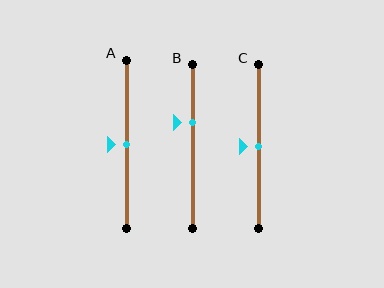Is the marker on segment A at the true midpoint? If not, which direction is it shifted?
Yes, the marker on segment A is at the true midpoint.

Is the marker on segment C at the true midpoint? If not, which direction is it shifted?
Yes, the marker on segment C is at the true midpoint.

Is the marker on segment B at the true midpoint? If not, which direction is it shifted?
No, the marker on segment B is shifted upward by about 15% of the segment length.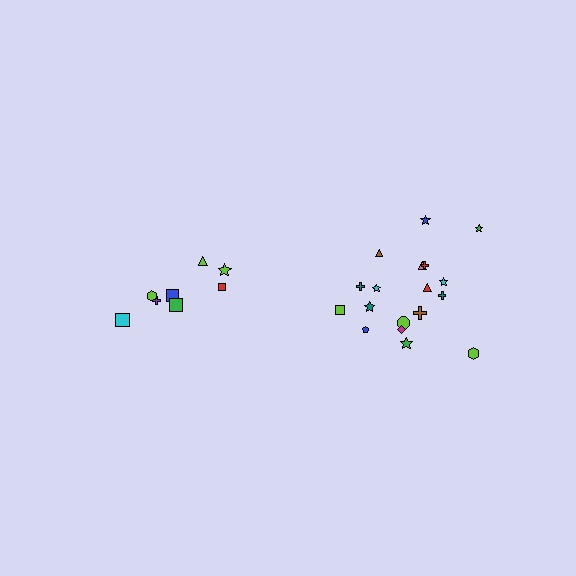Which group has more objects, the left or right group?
The right group.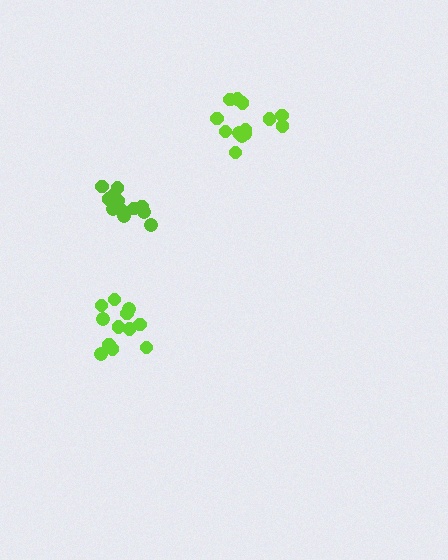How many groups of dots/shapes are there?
There are 3 groups.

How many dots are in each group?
Group 1: 12 dots, Group 2: 12 dots, Group 3: 14 dots (38 total).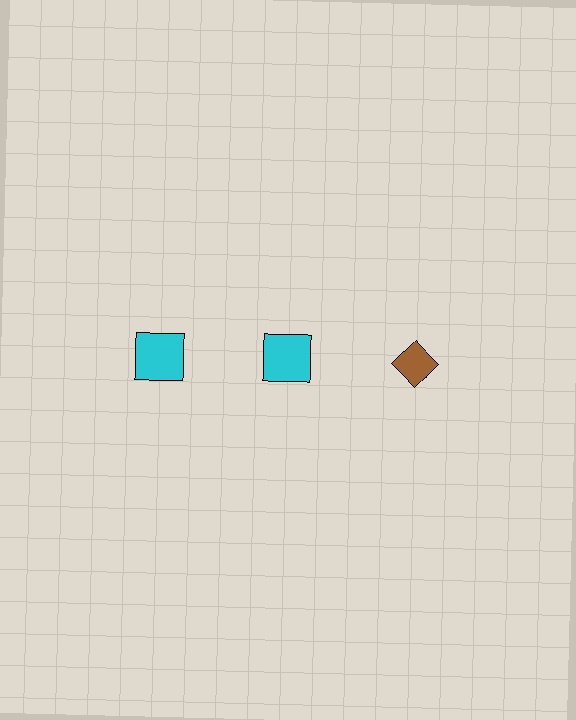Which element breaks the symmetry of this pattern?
The brown diamond in the top row, center column breaks the symmetry. All other shapes are cyan squares.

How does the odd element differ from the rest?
It differs in both color (brown instead of cyan) and shape (diamond instead of square).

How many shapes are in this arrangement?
There are 3 shapes arranged in a grid pattern.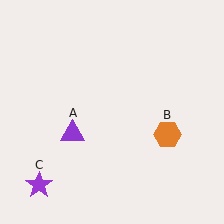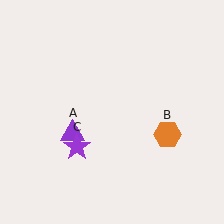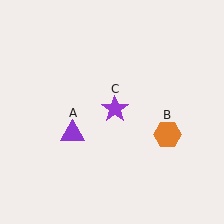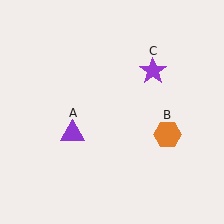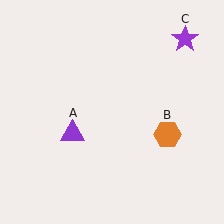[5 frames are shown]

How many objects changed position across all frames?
1 object changed position: purple star (object C).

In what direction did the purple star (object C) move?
The purple star (object C) moved up and to the right.